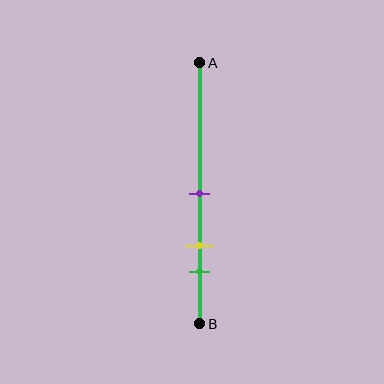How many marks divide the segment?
There are 3 marks dividing the segment.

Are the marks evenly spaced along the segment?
Yes, the marks are approximately evenly spaced.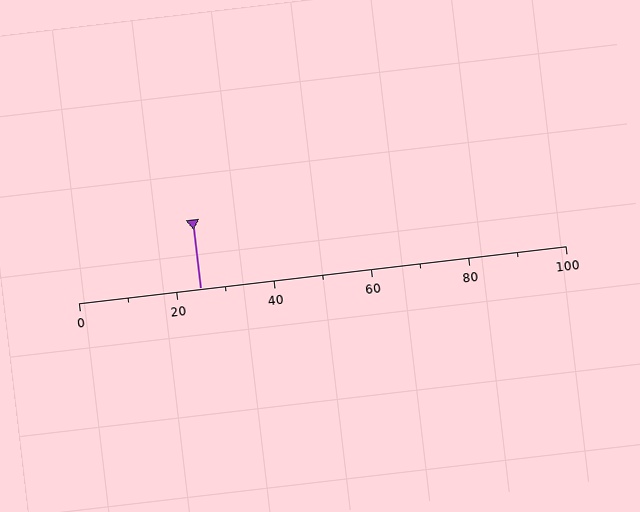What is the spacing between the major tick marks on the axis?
The major ticks are spaced 20 apart.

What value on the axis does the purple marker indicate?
The marker indicates approximately 25.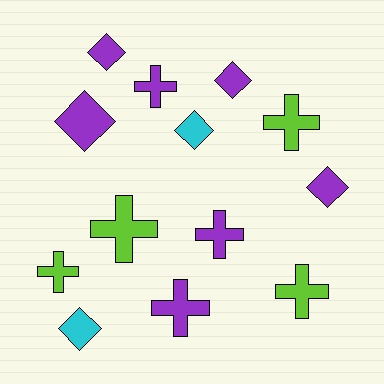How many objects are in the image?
There are 13 objects.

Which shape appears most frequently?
Cross, with 7 objects.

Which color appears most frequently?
Purple, with 7 objects.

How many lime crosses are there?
There are 4 lime crosses.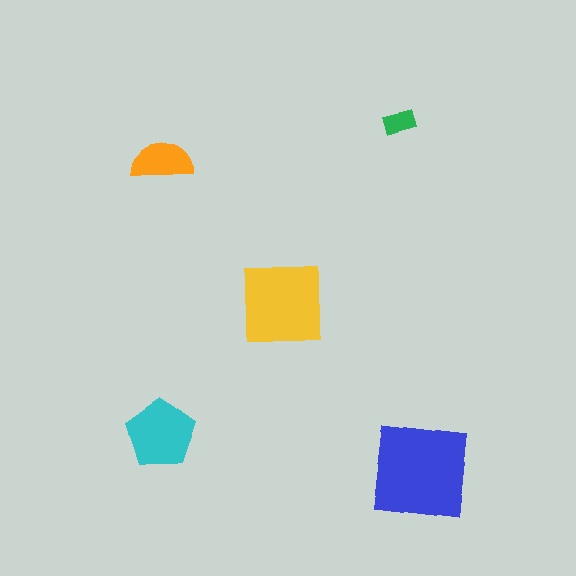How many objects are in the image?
There are 5 objects in the image.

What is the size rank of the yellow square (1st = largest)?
2nd.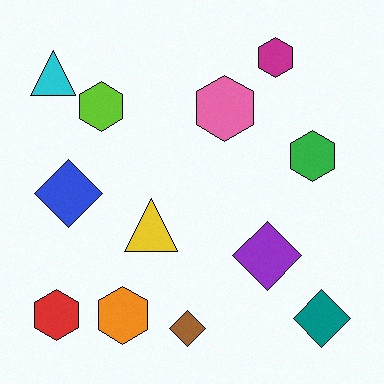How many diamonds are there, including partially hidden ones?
There are 4 diamonds.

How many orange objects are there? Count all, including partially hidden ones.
There is 1 orange object.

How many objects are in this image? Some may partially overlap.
There are 12 objects.